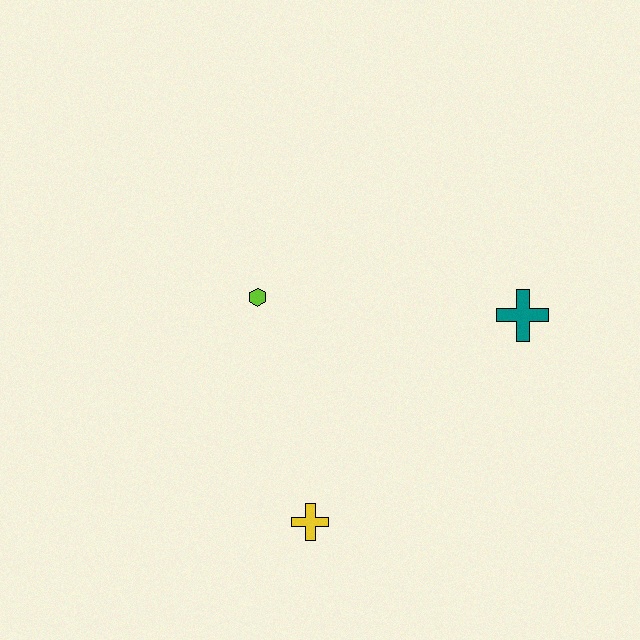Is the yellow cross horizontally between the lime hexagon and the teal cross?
Yes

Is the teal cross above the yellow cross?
Yes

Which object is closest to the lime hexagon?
The yellow cross is closest to the lime hexagon.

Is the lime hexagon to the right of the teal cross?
No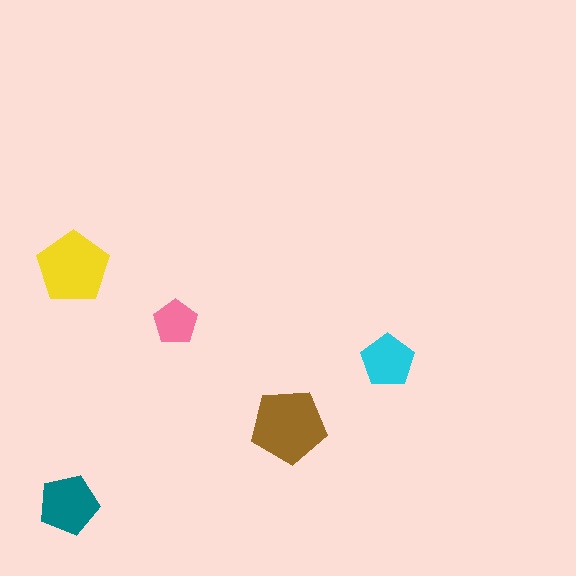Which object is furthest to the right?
The cyan pentagon is rightmost.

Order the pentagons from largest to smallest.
the brown one, the yellow one, the teal one, the cyan one, the pink one.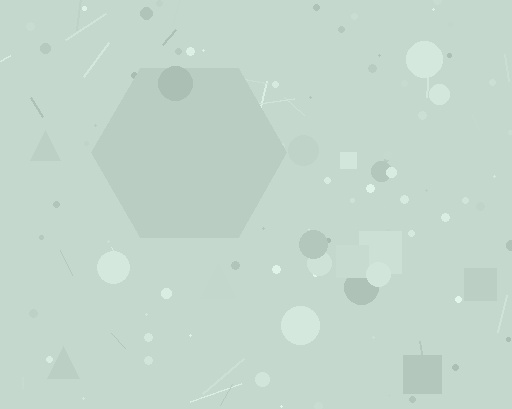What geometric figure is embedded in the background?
A hexagon is embedded in the background.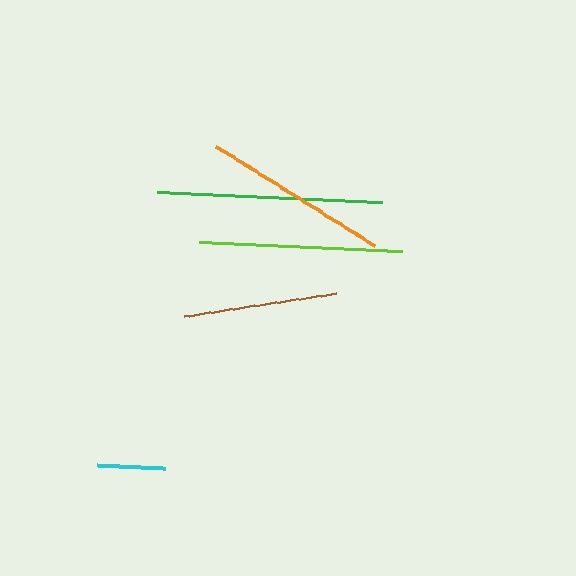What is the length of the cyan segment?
The cyan segment is approximately 68 pixels long.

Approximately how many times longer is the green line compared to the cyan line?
The green line is approximately 3.3 times the length of the cyan line.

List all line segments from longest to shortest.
From longest to shortest: green, lime, orange, brown, cyan.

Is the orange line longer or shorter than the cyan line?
The orange line is longer than the cyan line.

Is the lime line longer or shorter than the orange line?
The lime line is longer than the orange line.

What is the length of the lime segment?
The lime segment is approximately 203 pixels long.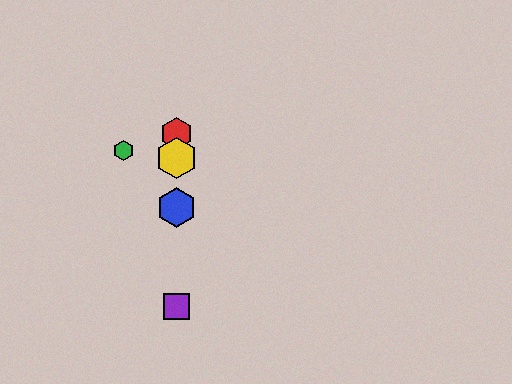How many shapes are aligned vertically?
4 shapes (the red hexagon, the blue hexagon, the yellow hexagon, the purple square) are aligned vertically.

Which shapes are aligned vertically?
The red hexagon, the blue hexagon, the yellow hexagon, the purple square are aligned vertically.